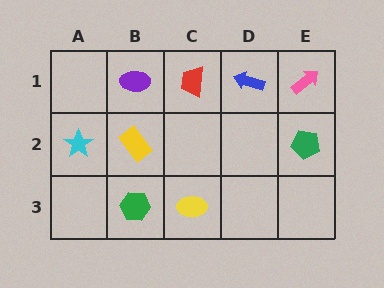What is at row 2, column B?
A yellow rectangle.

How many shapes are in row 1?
4 shapes.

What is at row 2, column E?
A green pentagon.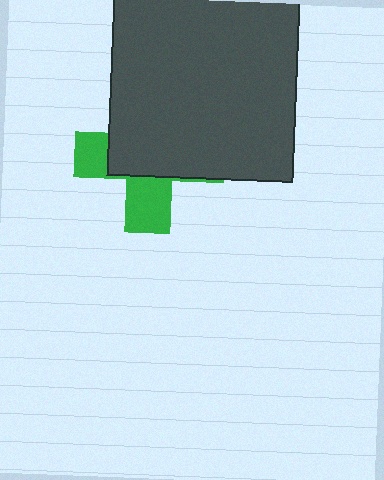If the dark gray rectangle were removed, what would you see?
You would see the complete green cross.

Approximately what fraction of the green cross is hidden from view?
Roughly 64% of the green cross is hidden behind the dark gray rectangle.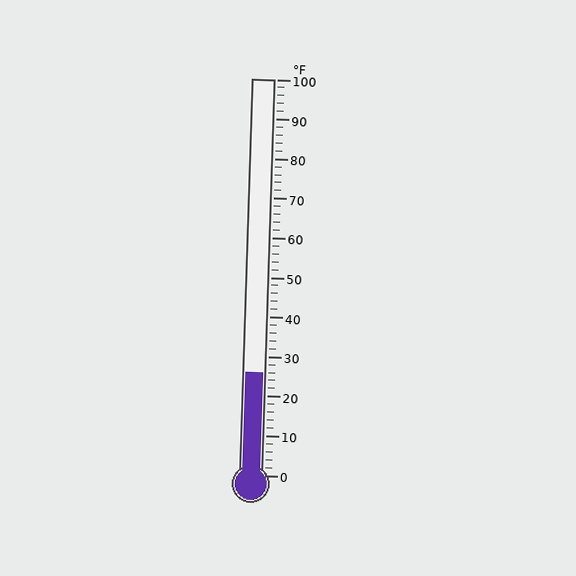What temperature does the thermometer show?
The thermometer shows approximately 26°F.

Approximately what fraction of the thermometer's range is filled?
The thermometer is filled to approximately 25% of its range.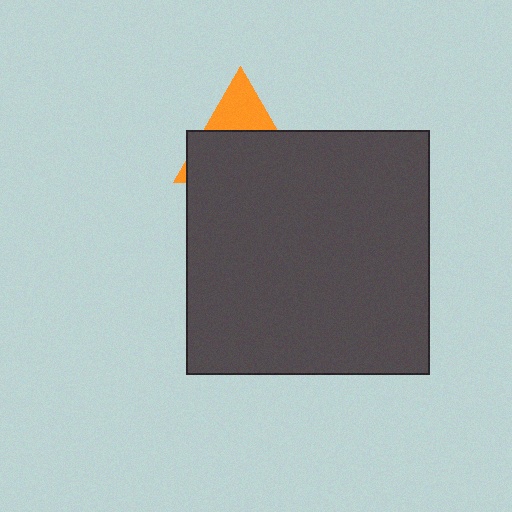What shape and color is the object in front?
The object in front is a dark gray square.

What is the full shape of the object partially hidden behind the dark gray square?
The partially hidden object is an orange triangle.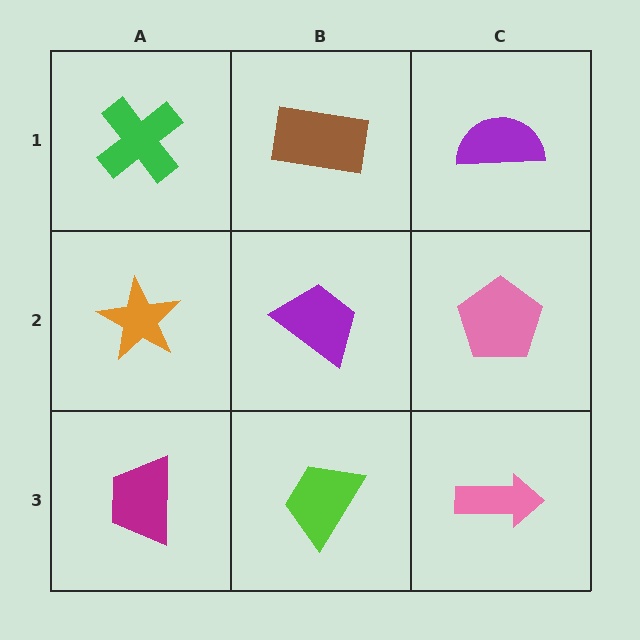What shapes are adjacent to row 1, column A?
An orange star (row 2, column A), a brown rectangle (row 1, column B).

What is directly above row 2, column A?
A green cross.